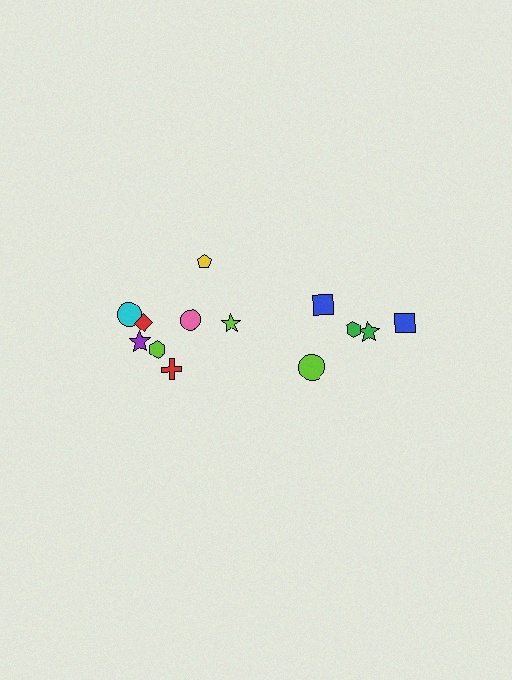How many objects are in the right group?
There are 5 objects.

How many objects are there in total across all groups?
There are 13 objects.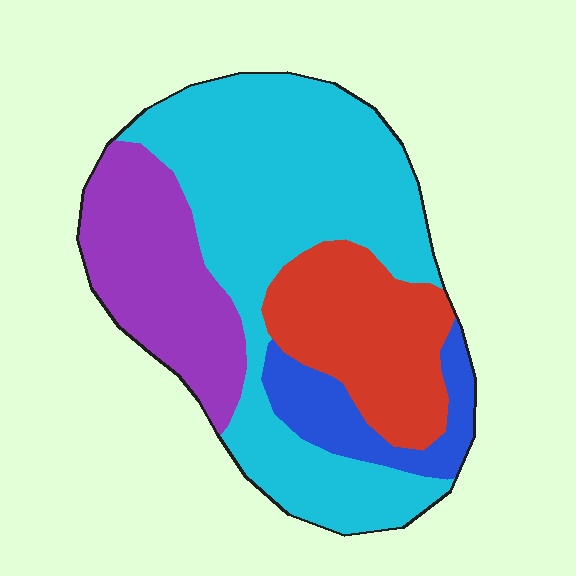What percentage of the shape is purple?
Purple takes up about one fifth (1/5) of the shape.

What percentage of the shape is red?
Red takes up between a sixth and a third of the shape.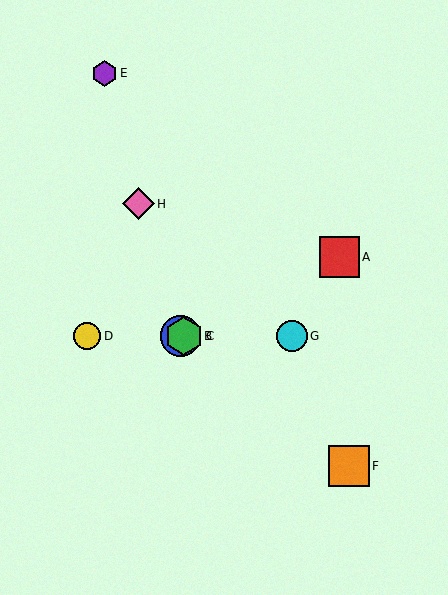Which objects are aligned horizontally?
Objects B, C, D, G are aligned horizontally.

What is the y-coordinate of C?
Object C is at y≈336.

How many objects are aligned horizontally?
4 objects (B, C, D, G) are aligned horizontally.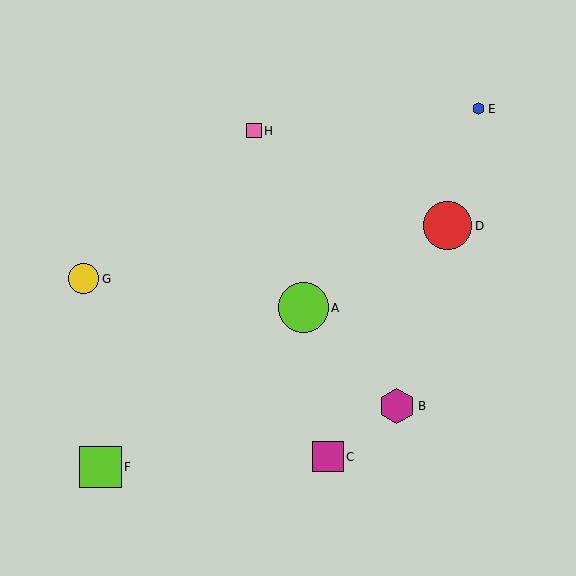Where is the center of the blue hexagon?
The center of the blue hexagon is at (479, 109).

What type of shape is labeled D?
Shape D is a red circle.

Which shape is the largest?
The lime circle (labeled A) is the largest.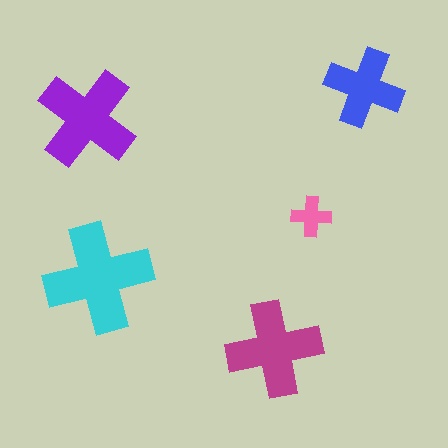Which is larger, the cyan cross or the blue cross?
The cyan one.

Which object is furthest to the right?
The blue cross is rightmost.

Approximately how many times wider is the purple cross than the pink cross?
About 2.5 times wider.